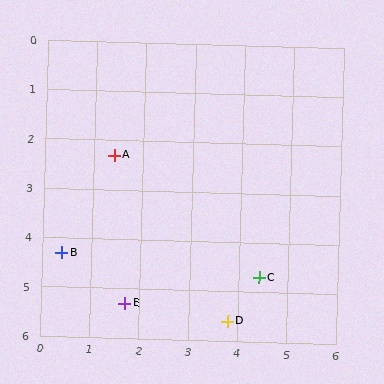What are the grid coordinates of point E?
Point E is at approximately (1.7, 5.3).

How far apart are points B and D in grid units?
Points B and D are about 3.6 grid units apart.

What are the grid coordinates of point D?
Point D is at approximately (3.8, 5.6).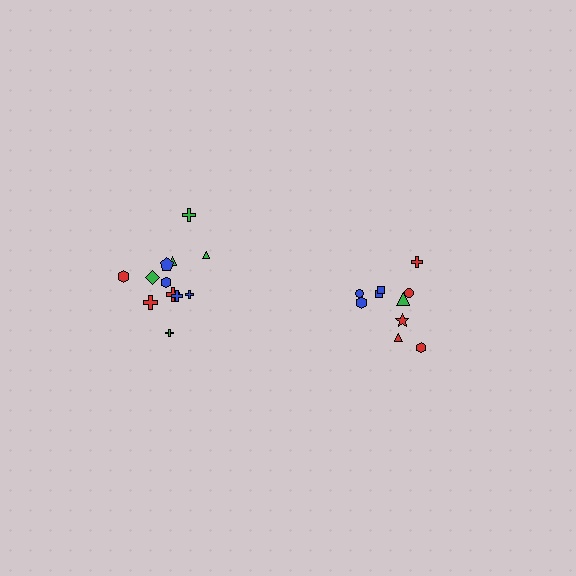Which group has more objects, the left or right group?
The left group.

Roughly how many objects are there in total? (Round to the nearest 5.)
Roughly 20 objects in total.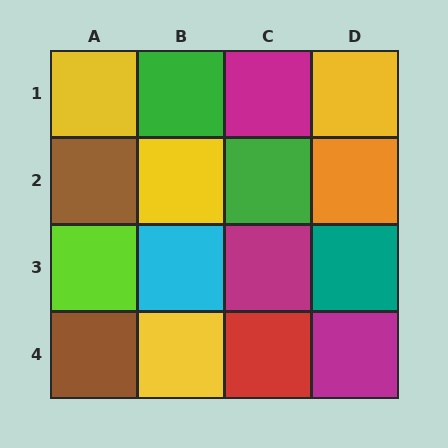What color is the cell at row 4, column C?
Red.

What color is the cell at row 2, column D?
Orange.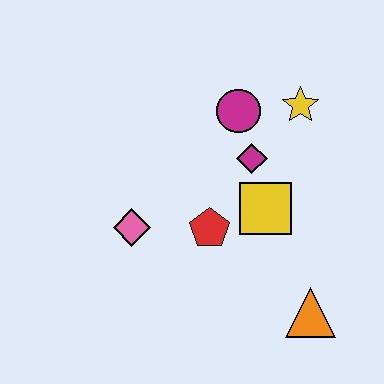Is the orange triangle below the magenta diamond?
Yes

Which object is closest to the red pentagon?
The yellow square is closest to the red pentagon.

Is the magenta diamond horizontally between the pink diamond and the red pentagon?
No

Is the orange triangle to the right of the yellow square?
Yes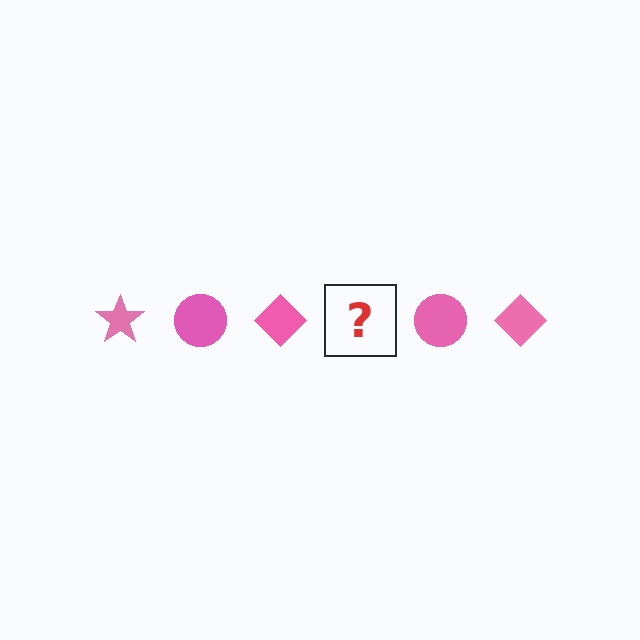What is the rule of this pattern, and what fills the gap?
The rule is that the pattern cycles through star, circle, diamond shapes in pink. The gap should be filled with a pink star.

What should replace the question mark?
The question mark should be replaced with a pink star.